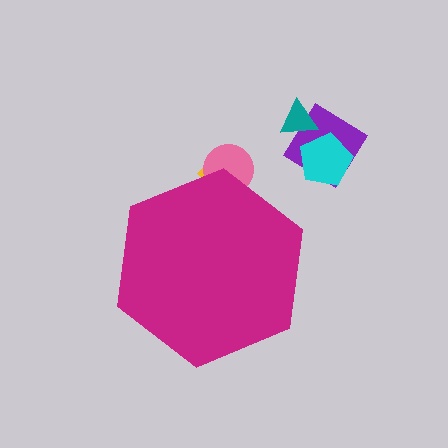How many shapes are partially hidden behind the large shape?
2 shapes are partially hidden.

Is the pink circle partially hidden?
Yes, the pink circle is partially hidden behind the magenta hexagon.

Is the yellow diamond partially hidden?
Yes, the yellow diamond is partially hidden behind the magenta hexagon.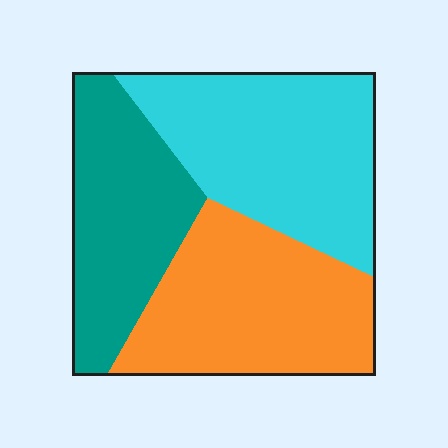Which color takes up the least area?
Teal, at roughly 30%.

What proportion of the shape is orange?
Orange covers around 35% of the shape.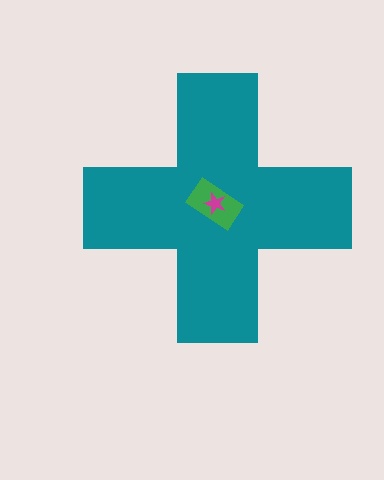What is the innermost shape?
The magenta star.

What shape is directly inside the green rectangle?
The magenta star.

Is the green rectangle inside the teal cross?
Yes.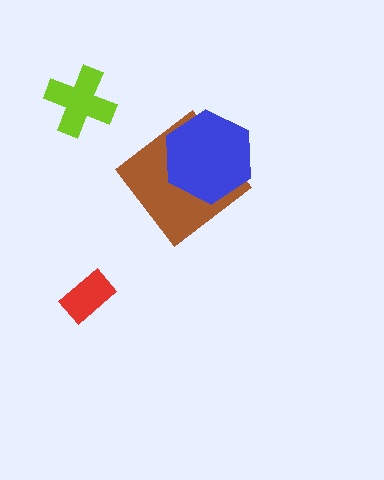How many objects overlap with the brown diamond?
1 object overlaps with the brown diamond.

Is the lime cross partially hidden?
No, no other shape covers it.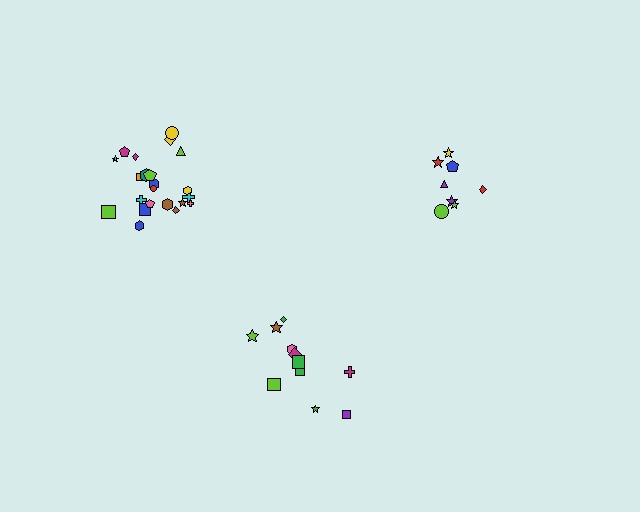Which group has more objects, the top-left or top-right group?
The top-left group.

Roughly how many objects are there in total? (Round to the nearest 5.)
Roughly 40 objects in total.